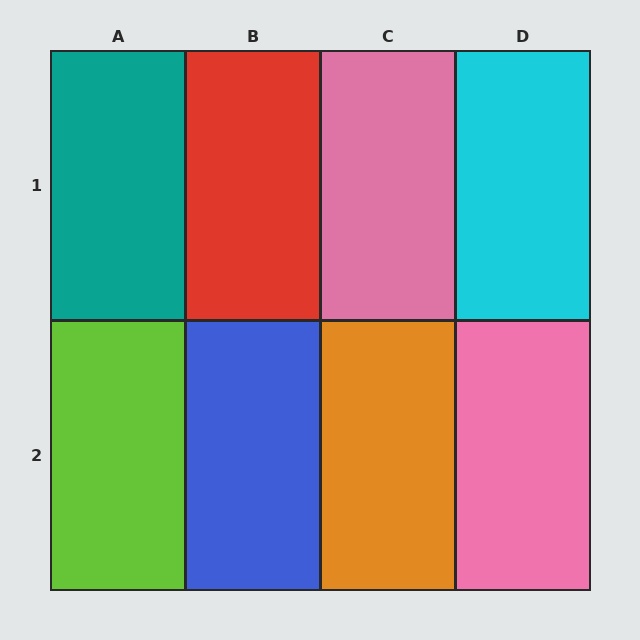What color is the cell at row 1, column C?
Pink.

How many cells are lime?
1 cell is lime.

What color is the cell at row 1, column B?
Red.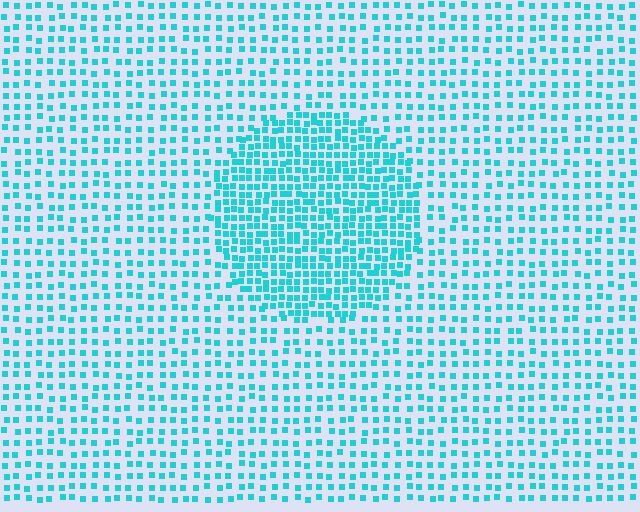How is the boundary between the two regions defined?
The boundary is defined by a change in element density (approximately 2.0x ratio). All elements are the same color, size, and shape.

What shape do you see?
I see a circle.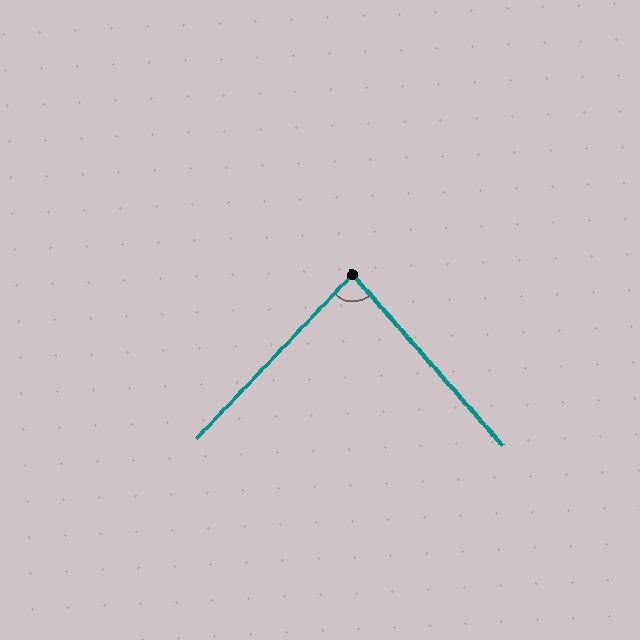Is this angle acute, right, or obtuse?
It is acute.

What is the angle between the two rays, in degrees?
Approximately 85 degrees.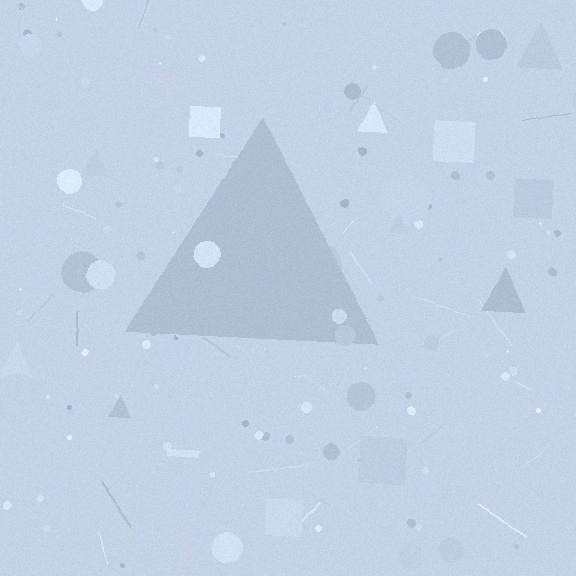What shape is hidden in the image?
A triangle is hidden in the image.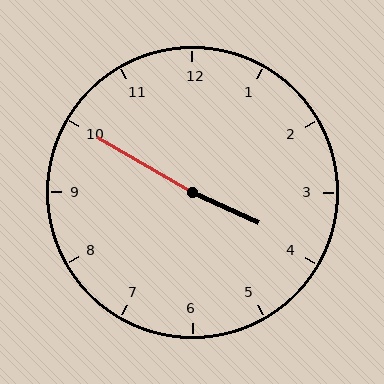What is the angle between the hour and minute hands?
Approximately 175 degrees.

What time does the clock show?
3:50.